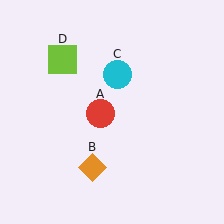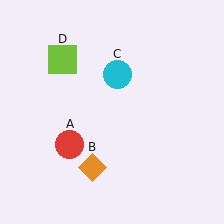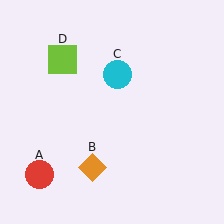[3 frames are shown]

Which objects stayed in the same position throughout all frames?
Orange diamond (object B) and cyan circle (object C) and lime square (object D) remained stationary.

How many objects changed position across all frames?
1 object changed position: red circle (object A).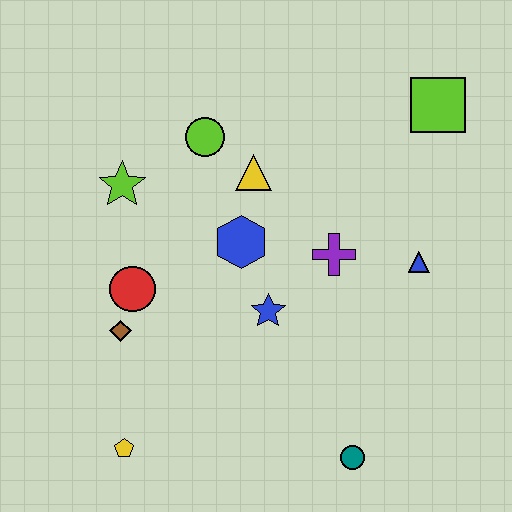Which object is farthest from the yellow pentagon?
The lime square is farthest from the yellow pentagon.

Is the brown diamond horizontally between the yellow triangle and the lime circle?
No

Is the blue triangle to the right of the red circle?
Yes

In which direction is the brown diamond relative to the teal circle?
The brown diamond is to the left of the teal circle.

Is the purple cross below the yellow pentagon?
No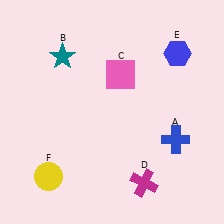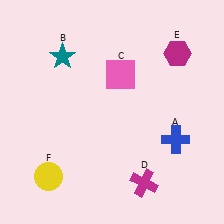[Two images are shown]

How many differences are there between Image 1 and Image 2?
There is 1 difference between the two images.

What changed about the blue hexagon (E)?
In Image 1, E is blue. In Image 2, it changed to magenta.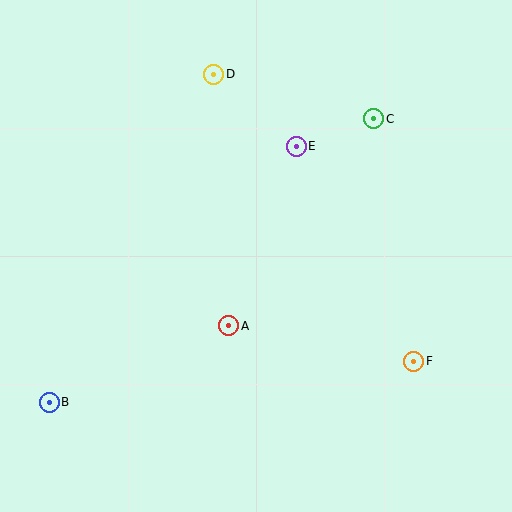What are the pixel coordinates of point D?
Point D is at (214, 74).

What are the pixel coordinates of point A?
Point A is at (229, 326).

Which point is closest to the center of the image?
Point A at (229, 326) is closest to the center.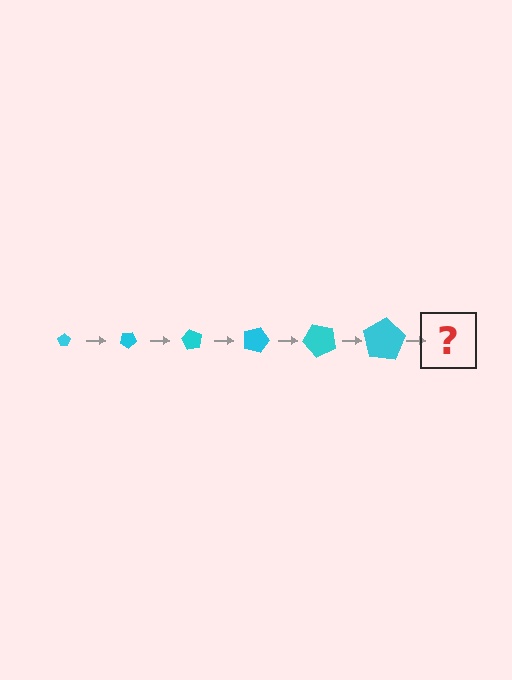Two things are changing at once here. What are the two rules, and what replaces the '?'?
The two rules are that the pentagon grows larger each step and it rotates 30 degrees each step. The '?' should be a pentagon, larger than the previous one and rotated 180 degrees from the start.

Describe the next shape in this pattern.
It should be a pentagon, larger than the previous one and rotated 180 degrees from the start.